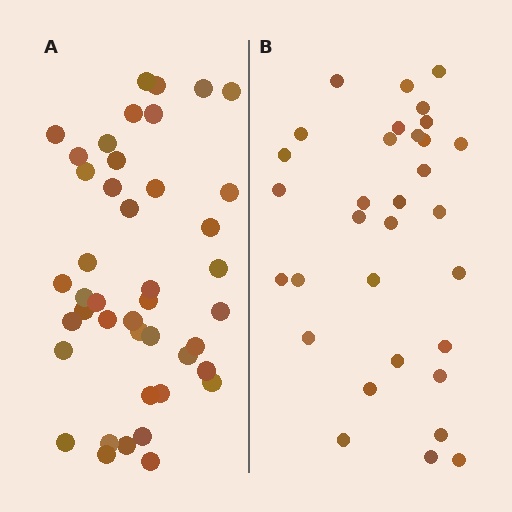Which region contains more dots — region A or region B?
Region A (the left region) has more dots.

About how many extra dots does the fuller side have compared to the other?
Region A has roughly 12 or so more dots than region B.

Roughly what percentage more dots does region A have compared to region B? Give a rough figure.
About 35% more.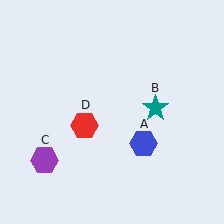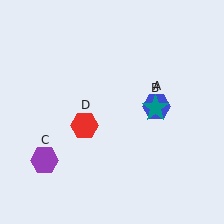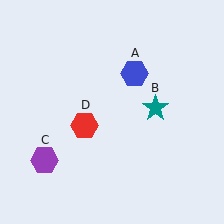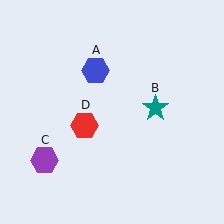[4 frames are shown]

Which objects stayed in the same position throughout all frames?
Teal star (object B) and purple hexagon (object C) and red hexagon (object D) remained stationary.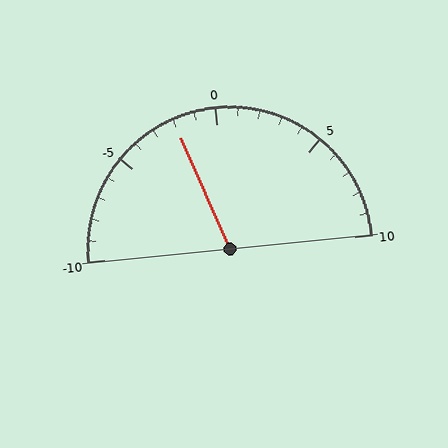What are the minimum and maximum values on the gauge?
The gauge ranges from -10 to 10.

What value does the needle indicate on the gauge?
The needle indicates approximately -2.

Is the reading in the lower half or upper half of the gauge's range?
The reading is in the lower half of the range (-10 to 10).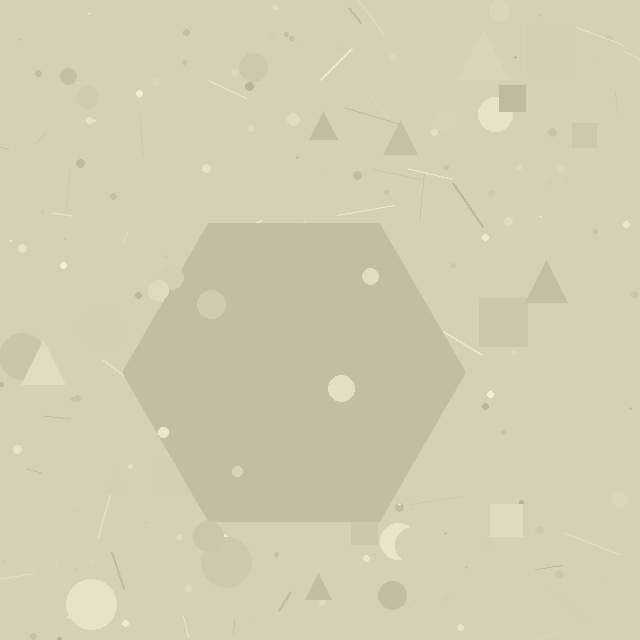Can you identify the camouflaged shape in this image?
The camouflaged shape is a hexagon.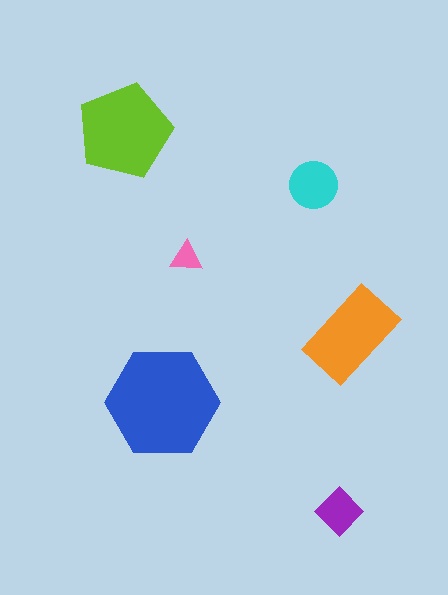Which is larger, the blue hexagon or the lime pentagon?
The blue hexagon.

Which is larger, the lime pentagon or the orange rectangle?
The lime pentagon.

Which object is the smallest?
The pink triangle.